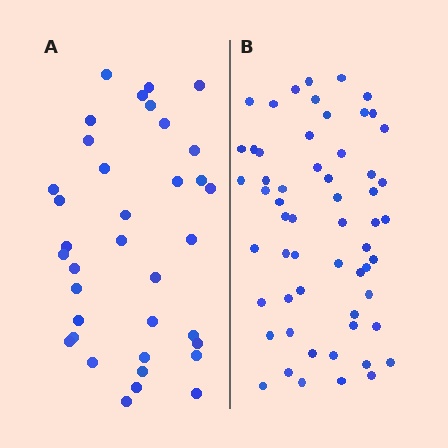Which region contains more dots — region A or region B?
Region B (the right region) has more dots.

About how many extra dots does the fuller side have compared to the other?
Region B has approximately 20 more dots than region A.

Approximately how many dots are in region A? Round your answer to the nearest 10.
About 40 dots. (The exact count is 36, which rounds to 40.)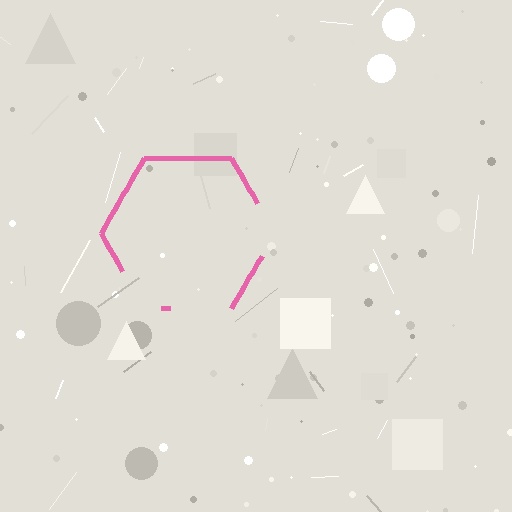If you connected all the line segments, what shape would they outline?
They would outline a hexagon.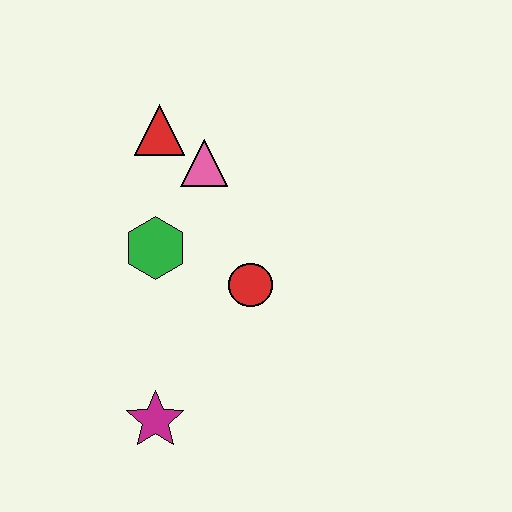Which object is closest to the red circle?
The green hexagon is closest to the red circle.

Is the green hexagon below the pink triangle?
Yes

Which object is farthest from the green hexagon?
The magenta star is farthest from the green hexagon.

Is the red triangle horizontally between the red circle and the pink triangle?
No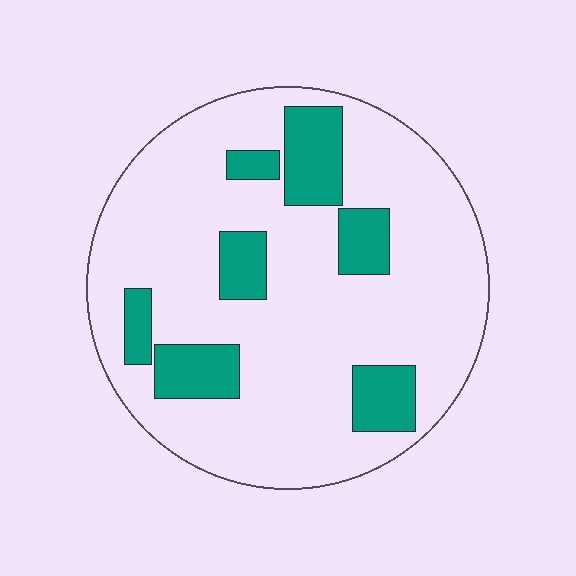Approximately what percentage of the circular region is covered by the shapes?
Approximately 20%.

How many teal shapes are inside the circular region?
7.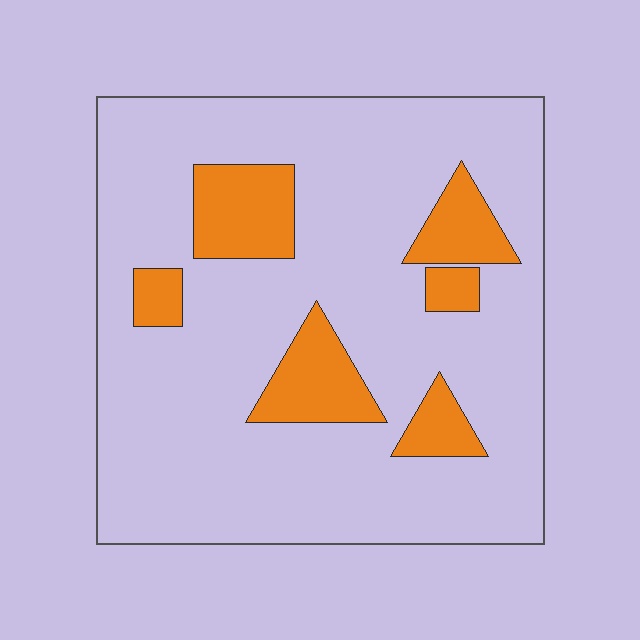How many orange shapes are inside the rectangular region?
6.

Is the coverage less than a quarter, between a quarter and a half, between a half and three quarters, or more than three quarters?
Less than a quarter.